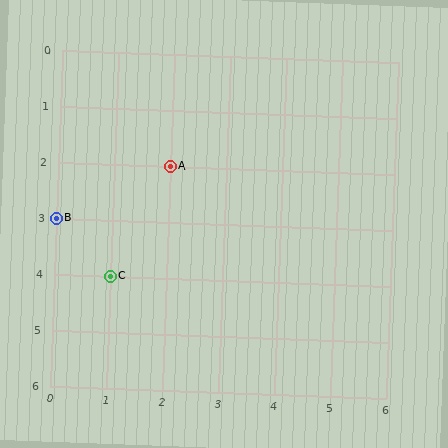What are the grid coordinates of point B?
Point B is at grid coordinates (0, 3).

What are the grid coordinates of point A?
Point A is at grid coordinates (2, 2).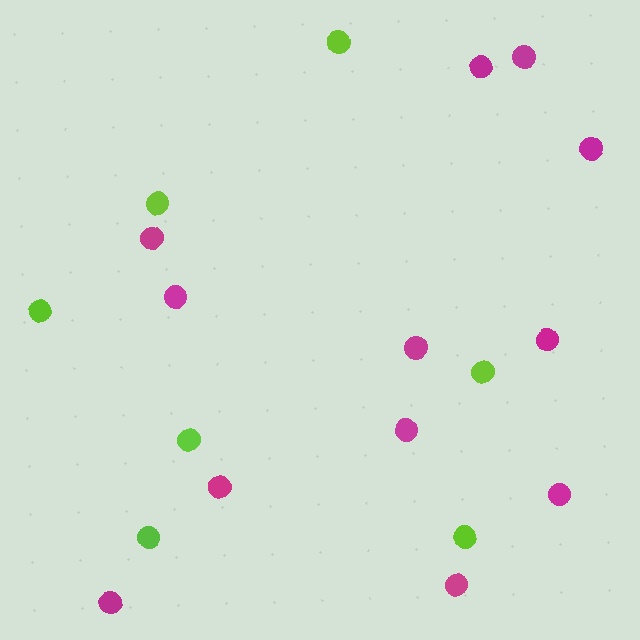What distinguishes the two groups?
There are 2 groups: one group of magenta circles (12) and one group of lime circles (7).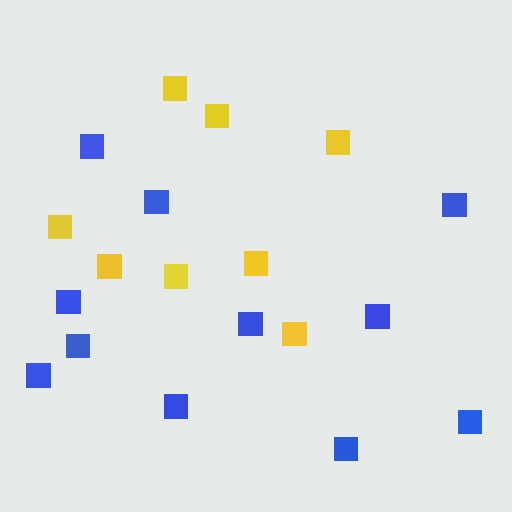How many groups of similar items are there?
There are 2 groups: one group of yellow squares (8) and one group of blue squares (11).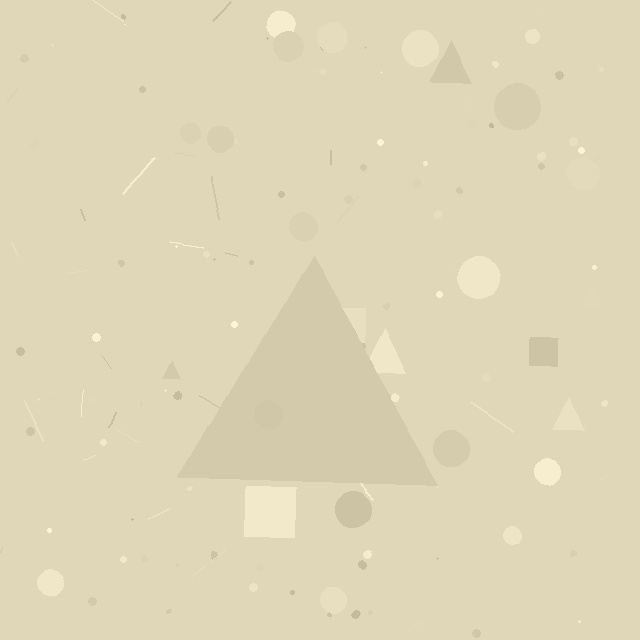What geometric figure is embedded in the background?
A triangle is embedded in the background.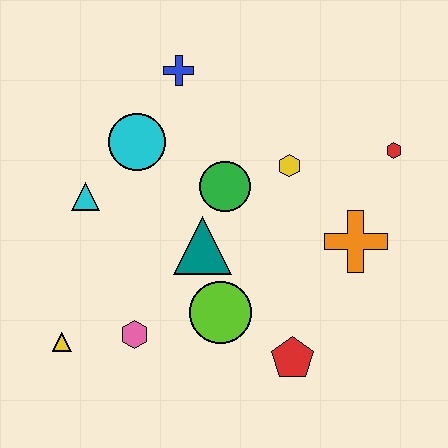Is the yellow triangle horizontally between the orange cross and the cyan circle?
No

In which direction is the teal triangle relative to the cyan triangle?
The teal triangle is to the right of the cyan triangle.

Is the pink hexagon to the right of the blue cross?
No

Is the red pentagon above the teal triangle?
No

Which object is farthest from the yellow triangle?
The red hexagon is farthest from the yellow triangle.